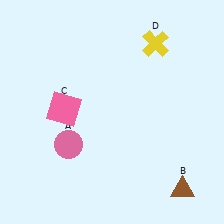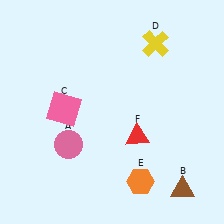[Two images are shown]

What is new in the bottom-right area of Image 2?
A red triangle (F) was added in the bottom-right area of Image 2.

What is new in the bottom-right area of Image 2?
An orange hexagon (E) was added in the bottom-right area of Image 2.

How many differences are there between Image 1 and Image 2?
There are 2 differences between the two images.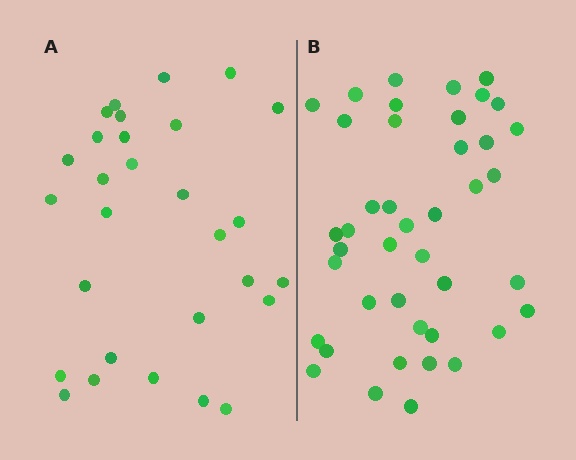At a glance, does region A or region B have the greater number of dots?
Region B (the right region) has more dots.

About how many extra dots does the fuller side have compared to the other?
Region B has approximately 15 more dots than region A.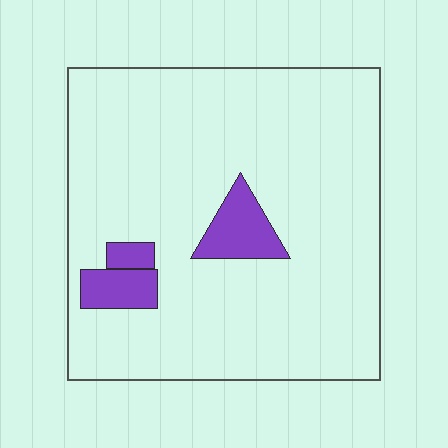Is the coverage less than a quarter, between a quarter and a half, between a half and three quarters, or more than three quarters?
Less than a quarter.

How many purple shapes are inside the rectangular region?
3.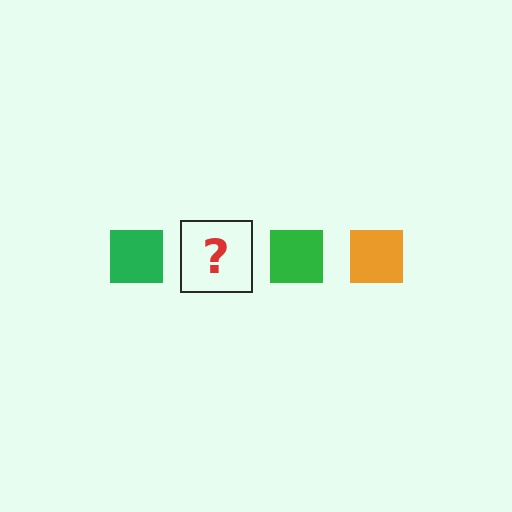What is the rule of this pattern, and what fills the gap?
The rule is that the pattern cycles through green, orange squares. The gap should be filled with an orange square.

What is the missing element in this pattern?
The missing element is an orange square.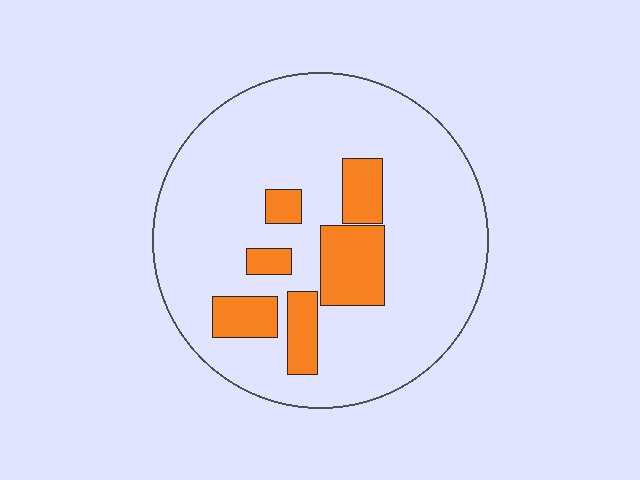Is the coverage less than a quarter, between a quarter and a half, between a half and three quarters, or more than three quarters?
Less than a quarter.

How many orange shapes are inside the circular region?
6.